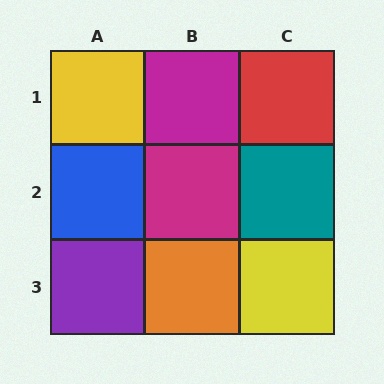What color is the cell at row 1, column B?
Magenta.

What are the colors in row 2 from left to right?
Blue, magenta, teal.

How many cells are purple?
1 cell is purple.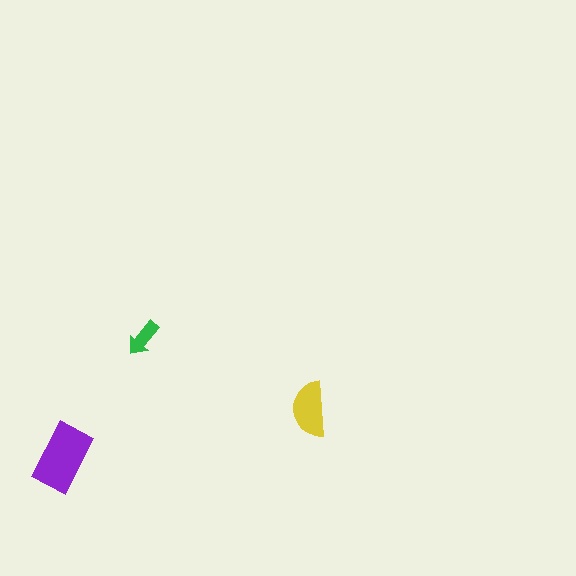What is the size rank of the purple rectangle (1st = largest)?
1st.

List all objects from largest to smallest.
The purple rectangle, the yellow semicircle, the green arrow.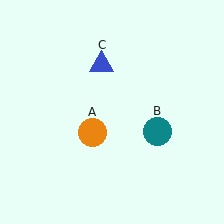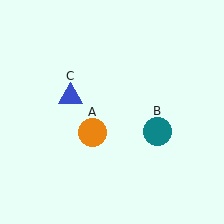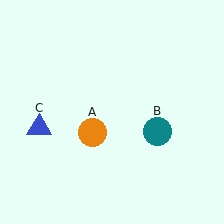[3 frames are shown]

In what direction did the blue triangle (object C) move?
The blue triangle (object C) moved down and to the left.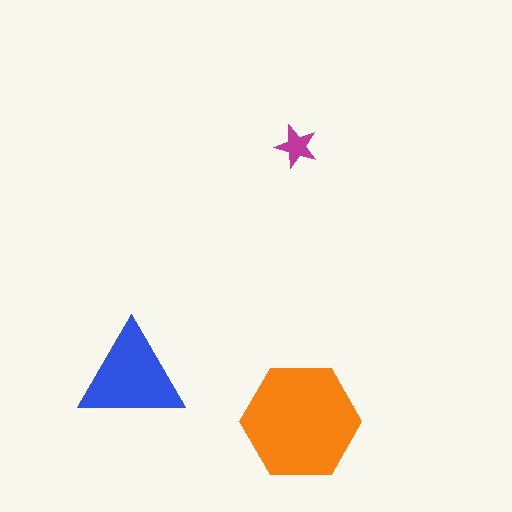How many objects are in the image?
There are 3 objects in the image.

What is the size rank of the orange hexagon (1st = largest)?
1st.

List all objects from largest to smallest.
The orange hexagon, the blue triangle, the magenta star.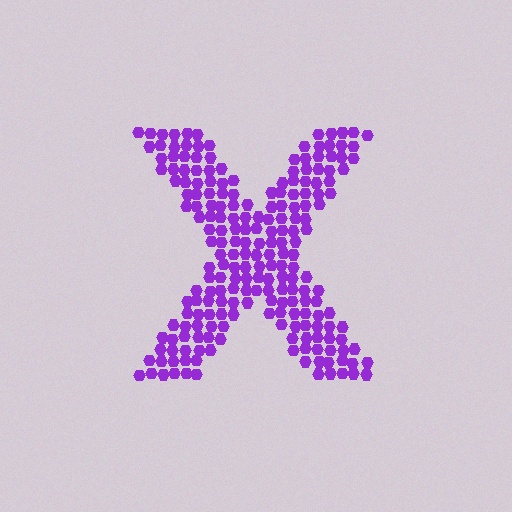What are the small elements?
The small elements are hexagons.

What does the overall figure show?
The overall figure shows the letter X.